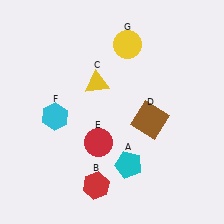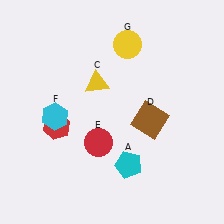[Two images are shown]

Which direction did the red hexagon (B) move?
The red hexagon (B) moved up.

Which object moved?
The red hexagon (B) moved up.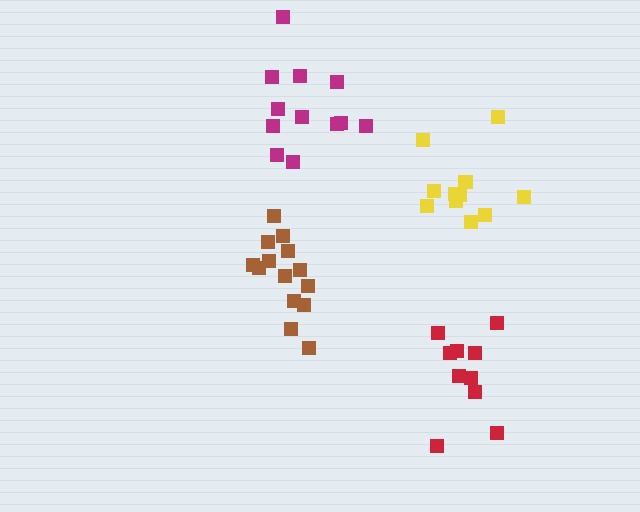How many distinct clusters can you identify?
There are 4 distinct clusters.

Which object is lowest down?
The red cluster is bottommost.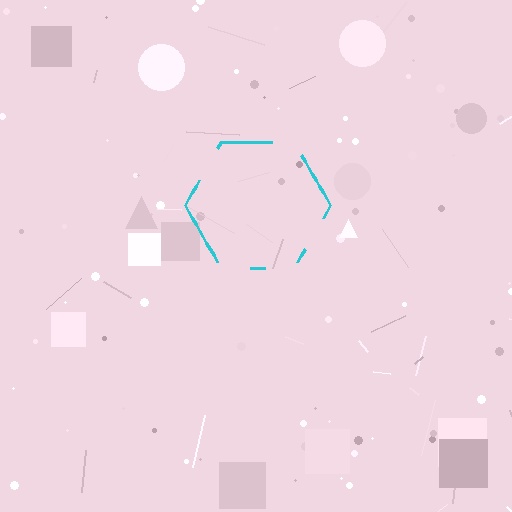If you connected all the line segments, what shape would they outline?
They would outline a hexagon.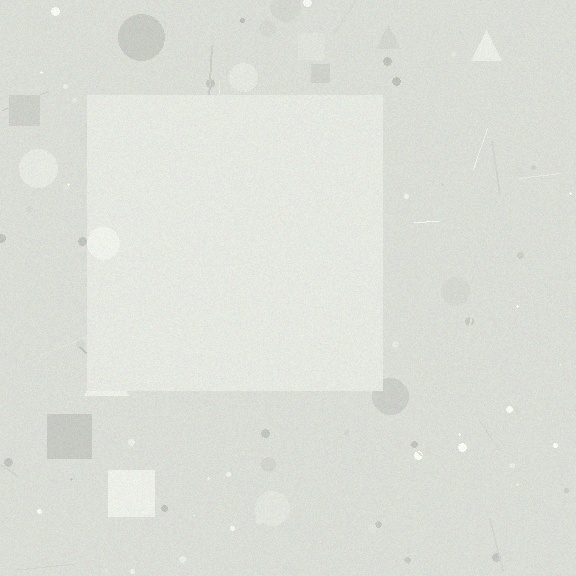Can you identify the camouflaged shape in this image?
The camouflaged shape is a square.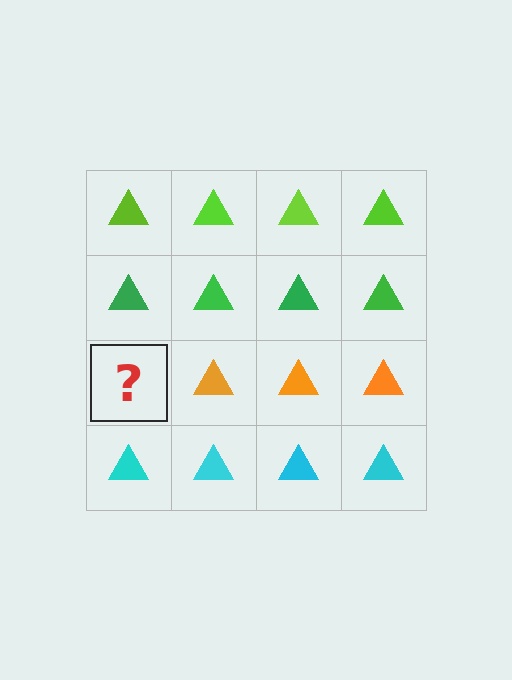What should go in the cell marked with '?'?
The missing cell should contain an orange triangle.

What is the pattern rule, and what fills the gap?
The rule is that each row has a consistent color. The gap should be filled with an orange triangle.